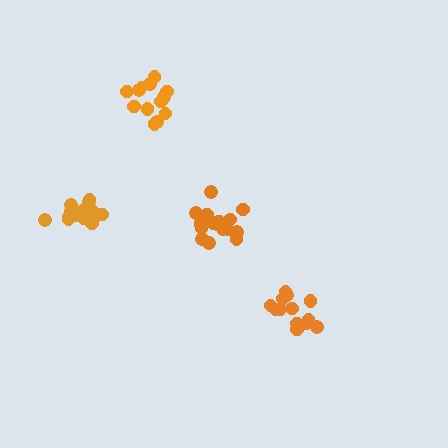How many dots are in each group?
Group 1: 18 dots, Group 2: 17 dots, Group 3: 13 dots, Group 4: 13 dots (61 total).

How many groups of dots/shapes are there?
There are 4 groups.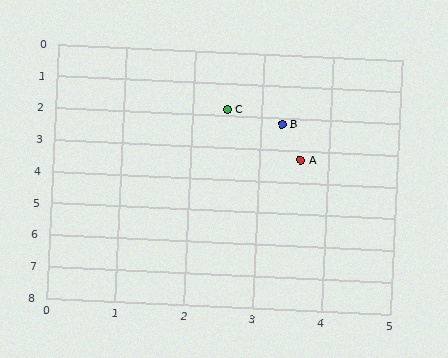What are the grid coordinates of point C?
Point C is at approximately (2.5, 1.8).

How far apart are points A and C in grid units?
Points A and C are about 1.9 grid units apart.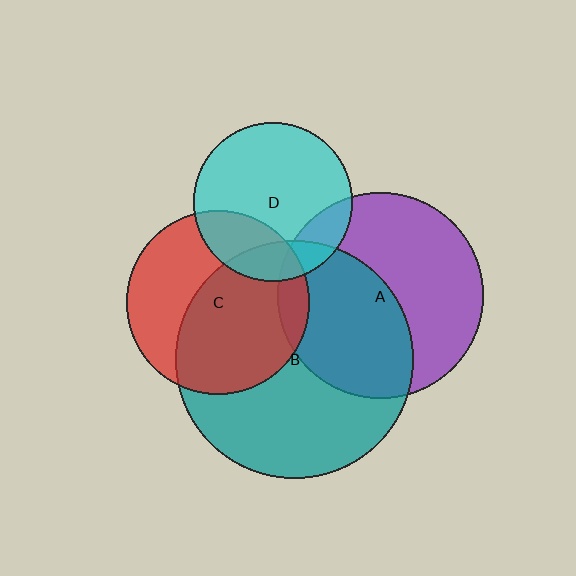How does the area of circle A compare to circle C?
Approximately 1.3 times.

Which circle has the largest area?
Circle B (teal).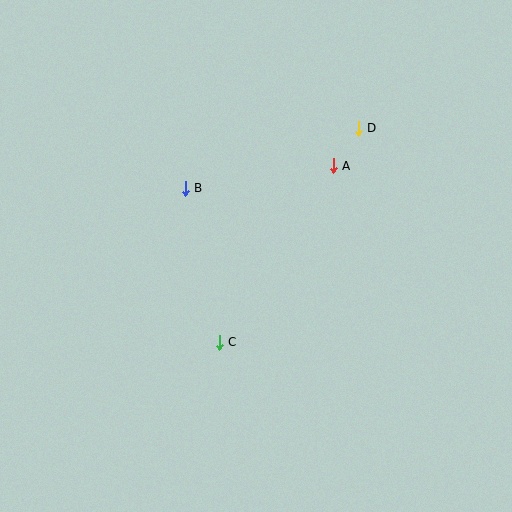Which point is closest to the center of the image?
Point C at (219, 342) is closest to the center.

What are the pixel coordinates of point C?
Point C is at (219, 342).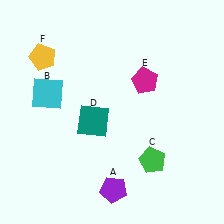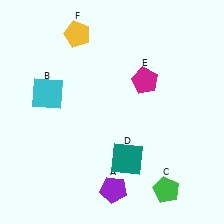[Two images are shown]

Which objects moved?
The objects that moved are: the green pentagon (C), the teal square (D), the yellow pentagon (F).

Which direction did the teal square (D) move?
The teal square (D) moved down.